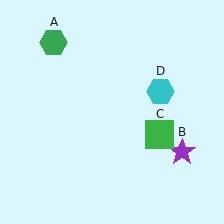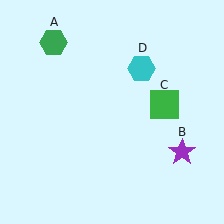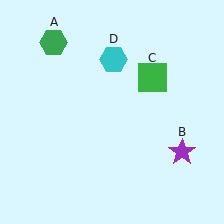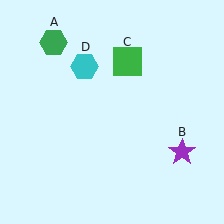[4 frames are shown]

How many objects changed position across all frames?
2 objects changed position: green square (object C), cyan hexagon (object D).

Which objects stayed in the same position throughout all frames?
Green hexagon (object A) and purple star (object B) remained stationary.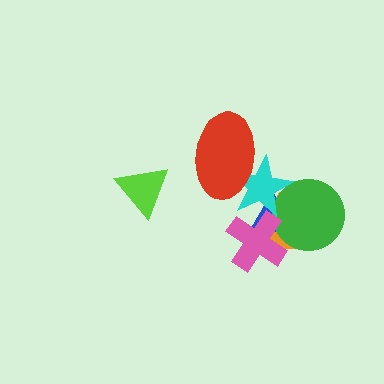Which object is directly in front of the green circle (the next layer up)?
The cyan star is directly in front of the green circle.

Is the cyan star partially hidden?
Yes, it is partially covered by another shape.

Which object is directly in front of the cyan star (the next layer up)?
The pink cross is directly in front of the cyan star.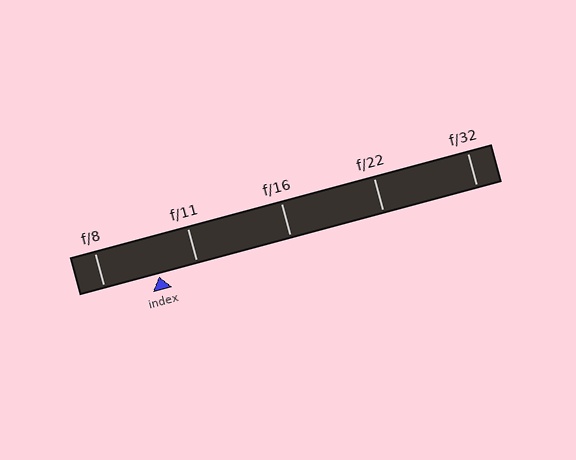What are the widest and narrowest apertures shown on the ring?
The widest aperture shown is f/8 and the narrowest is f/32.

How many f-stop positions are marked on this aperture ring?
There are 5 f-stop positions marked.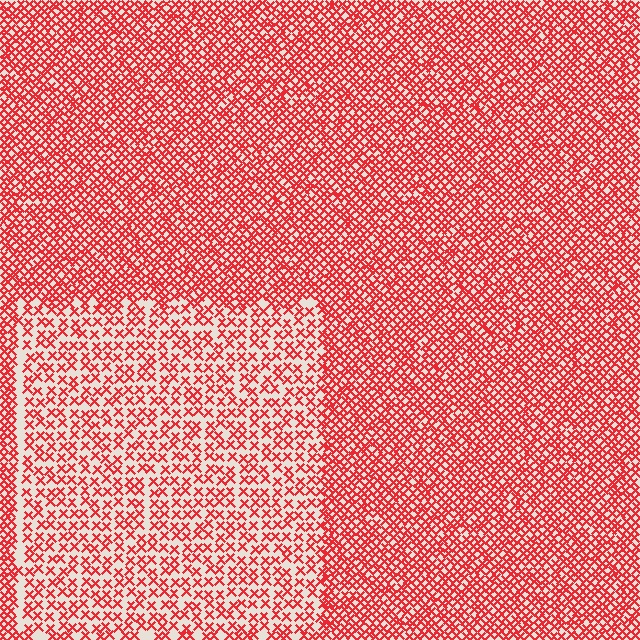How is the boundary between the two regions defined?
The boundary is defined by a change in element density (approximately 1.9x ratio). All elements are the same color, size, and shape.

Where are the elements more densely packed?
The elements are more densely packed outside the rectangle boundary.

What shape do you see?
I see a rectangle.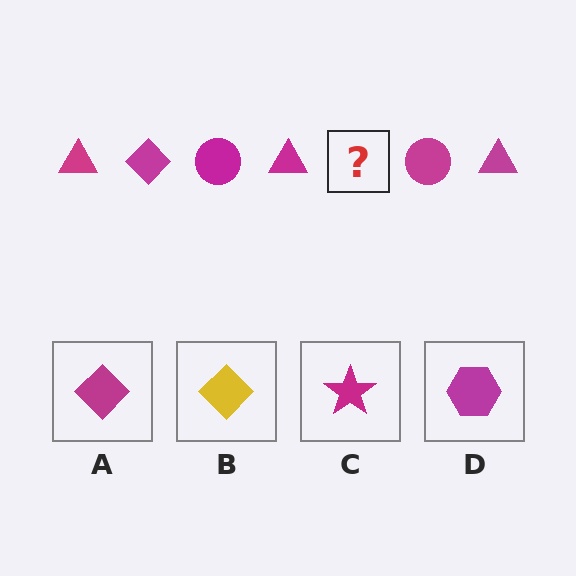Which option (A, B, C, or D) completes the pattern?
A.